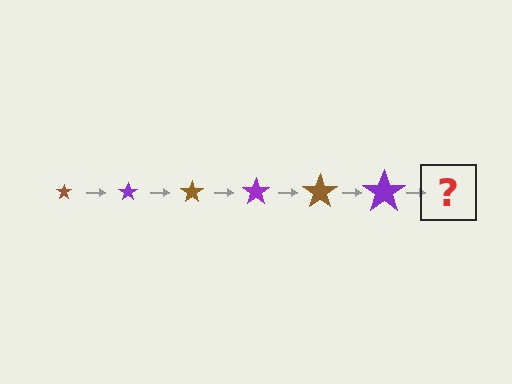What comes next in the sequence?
The next element should be a brown star, larger than the previous one.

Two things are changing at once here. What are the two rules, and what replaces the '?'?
The two rules are that the star grows larger each step and the color cycles through brown and purple. The '?' should be a brown star, larger than the previous one.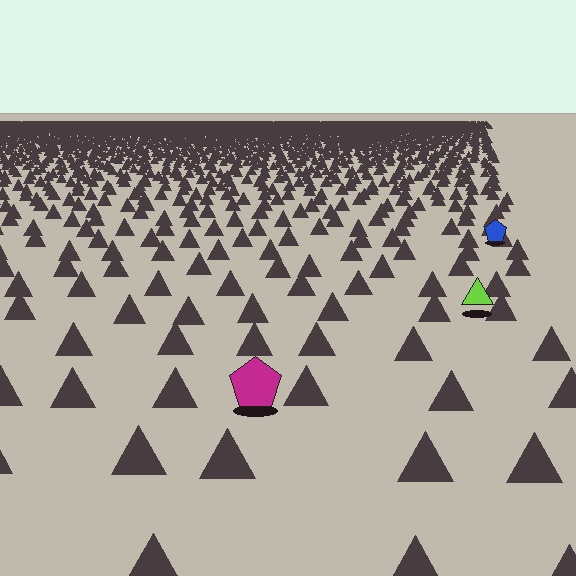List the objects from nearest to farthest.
From nearest to farthest: the magenta pentagon, the lime triangle, the blue pentagon.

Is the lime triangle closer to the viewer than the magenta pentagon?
No. The magenta pentagon is closer — you can tell from the texture gradient: the ground texture is coarser near it.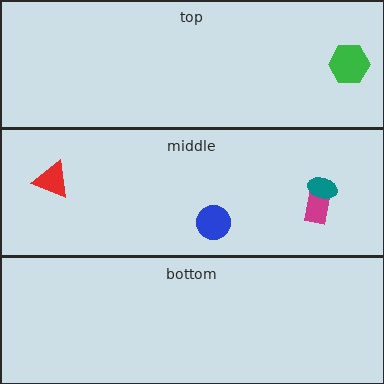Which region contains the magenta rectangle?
The middle region.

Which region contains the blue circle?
The middle region.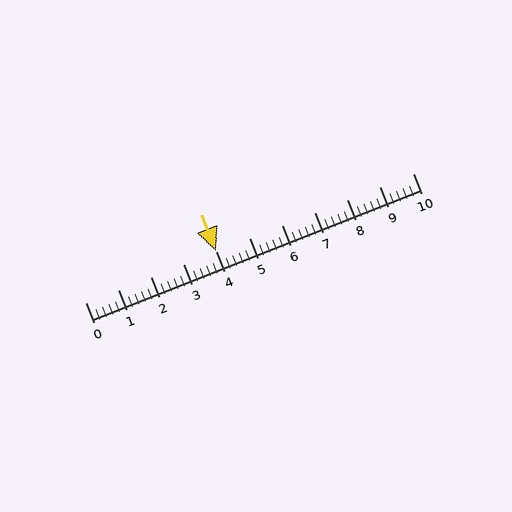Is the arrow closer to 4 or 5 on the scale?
The arrow is closer to 4.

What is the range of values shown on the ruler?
The ruler shows values from 0 to 10.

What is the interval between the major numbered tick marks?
The major tick marks are spaced 1 units apart.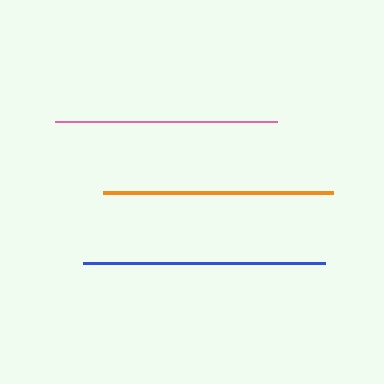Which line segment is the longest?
The blue line is the longest at approximately 241 pixels.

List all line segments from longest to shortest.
From longest to shortest: blue, orange, pink.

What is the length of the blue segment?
The blue segment is approximately 241 pixels long.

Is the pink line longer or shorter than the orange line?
The orange line is longer than the pink line.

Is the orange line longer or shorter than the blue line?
The blue line is longer than the orange line.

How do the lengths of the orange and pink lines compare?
The orange and pink lines are approximately the same length.